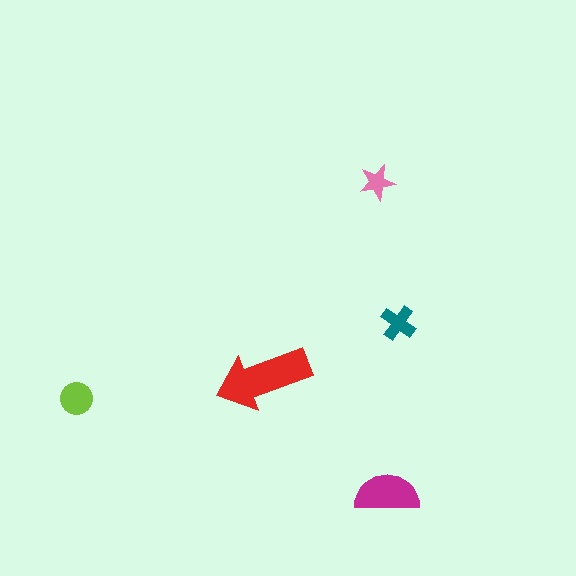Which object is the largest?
The red arrow.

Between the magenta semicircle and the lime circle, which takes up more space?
The magenta semicircle.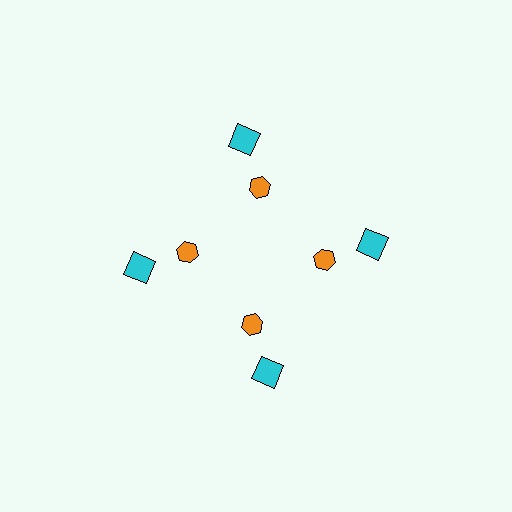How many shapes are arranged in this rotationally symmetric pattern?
There are 8 shapes, arranged in 4 groups of 2.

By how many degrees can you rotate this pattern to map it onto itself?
The pattern maps onto itself every 90 degrees of rotation.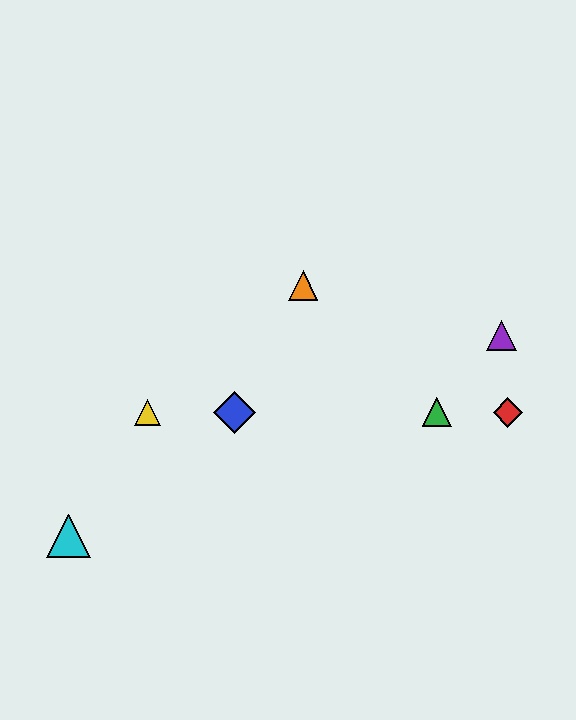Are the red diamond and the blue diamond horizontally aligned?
Yes, both are at y≈412.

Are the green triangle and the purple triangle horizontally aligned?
No, the green triangle is at y≈412 and the purple triangle is at y≈336.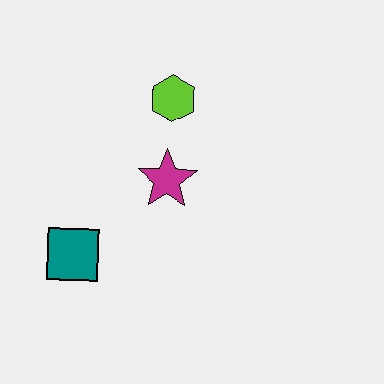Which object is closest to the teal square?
The magenta star is closest to the teal square.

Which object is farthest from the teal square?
The lime hexagon is farthest from the teal square.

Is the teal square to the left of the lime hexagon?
Yes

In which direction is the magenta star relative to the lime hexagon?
The magenta star is below the lime hexagon.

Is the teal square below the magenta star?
Yes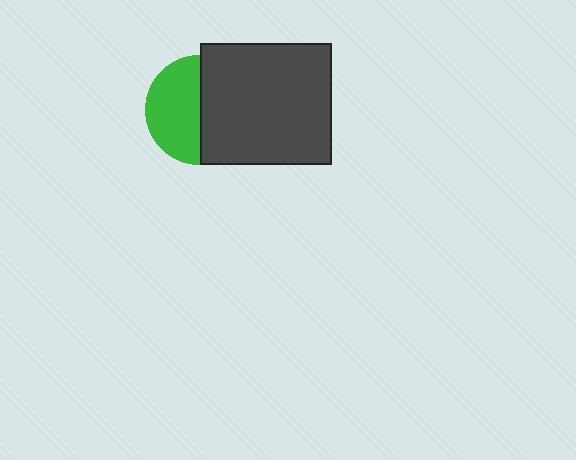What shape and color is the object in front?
The object in front is a dark gray rectangle.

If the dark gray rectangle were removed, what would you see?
You would see the complete green circle.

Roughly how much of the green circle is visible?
About half of it is visible (roughly 50%).